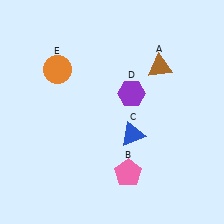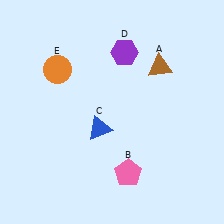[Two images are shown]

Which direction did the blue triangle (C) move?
The blue triangle (C) moved left.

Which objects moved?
The objects that moved are: the blue triangle (C), the purple hexagon (D).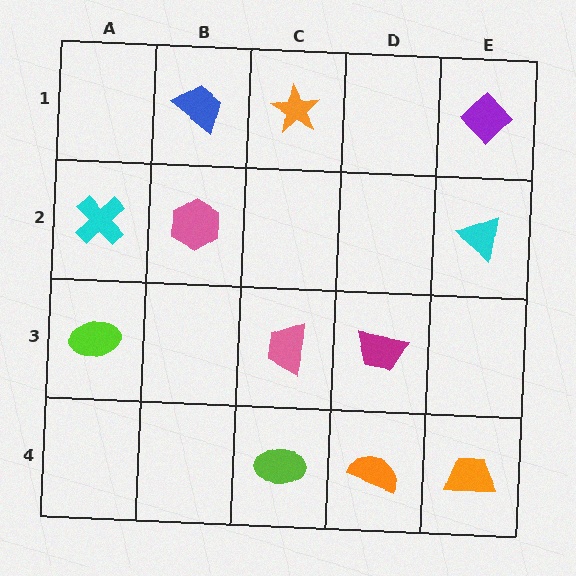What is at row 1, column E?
A purple diamond.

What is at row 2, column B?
A pink hexagon.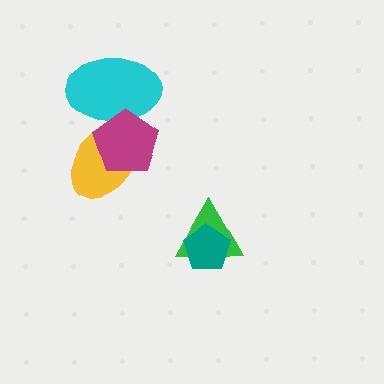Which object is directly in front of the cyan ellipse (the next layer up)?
The yellow ellipse is directly in front of the cyan ellipse.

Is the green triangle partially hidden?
Yes, it is partially covered by another shape.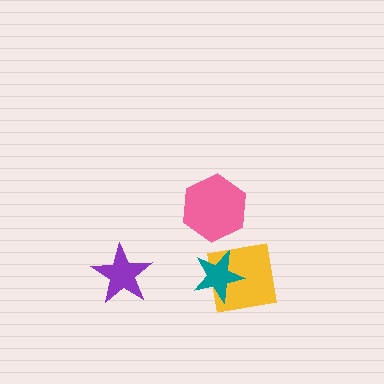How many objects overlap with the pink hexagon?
0 objects overlap with the pink hexagon.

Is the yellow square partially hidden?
Yes, it is partially covered by another shape.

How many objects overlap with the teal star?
1 object overlaps with the teal star.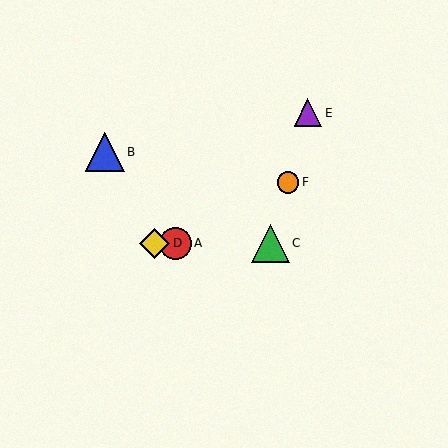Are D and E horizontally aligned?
No, D is at y≈243 and E is at y≈113.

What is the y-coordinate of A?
Object A is at y≈243.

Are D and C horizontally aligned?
Yes, both are at y≈243.